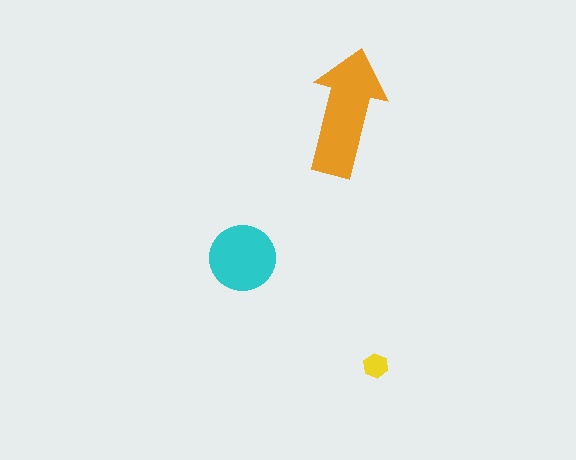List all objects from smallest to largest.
The yellow hexagon, the cyan circle, the orange arrow.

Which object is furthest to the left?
The cyan circle is leftmost.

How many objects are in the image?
There are 3 objects in the image.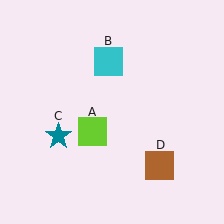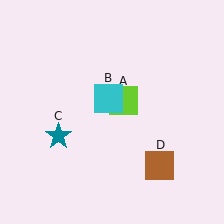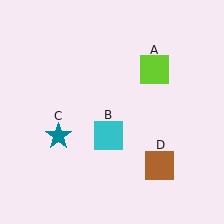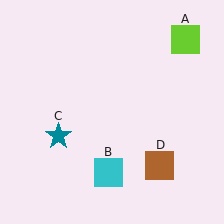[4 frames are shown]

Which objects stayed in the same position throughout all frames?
Teal star (object C) and brown square (object D) remained stationary.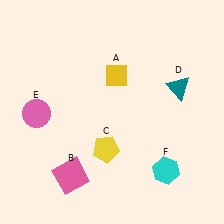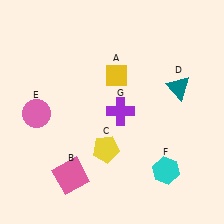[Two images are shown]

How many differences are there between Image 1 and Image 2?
There is 1 difference between the two images.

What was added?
A purple cross (G) was added in Image 2.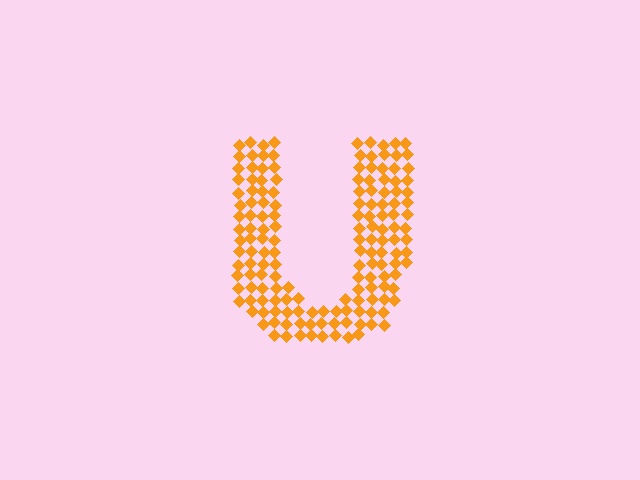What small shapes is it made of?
It is made of small diamonds.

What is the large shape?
The large shape is the letter U.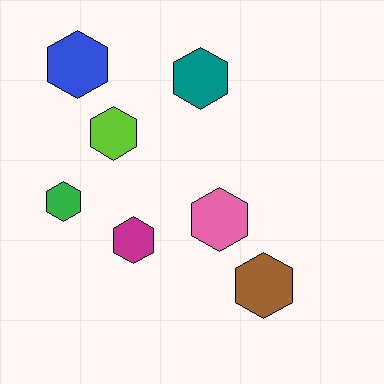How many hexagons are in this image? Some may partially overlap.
There are 7 hexagons.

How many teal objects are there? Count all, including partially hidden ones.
There is 1 teal object.